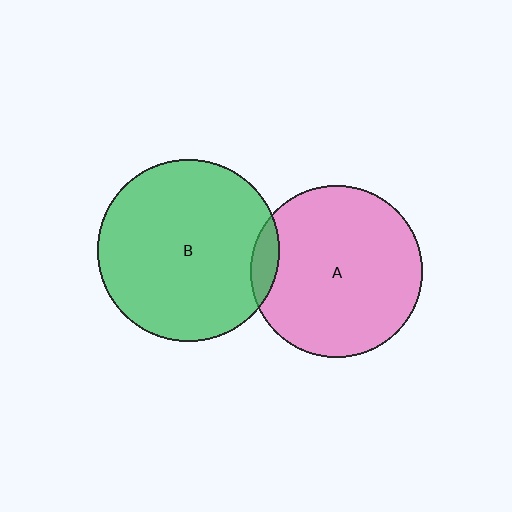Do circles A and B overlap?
Yes.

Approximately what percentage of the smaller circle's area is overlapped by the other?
Approximately 5%.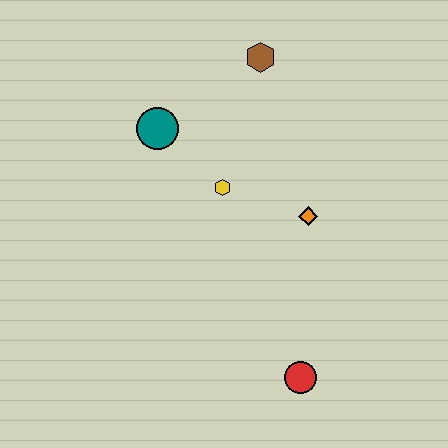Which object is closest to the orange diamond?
The yellow hexagon is closest to the orange diamond.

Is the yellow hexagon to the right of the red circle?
No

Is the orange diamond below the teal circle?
Yes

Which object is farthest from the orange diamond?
The teal circle is farthest from the orange diamond.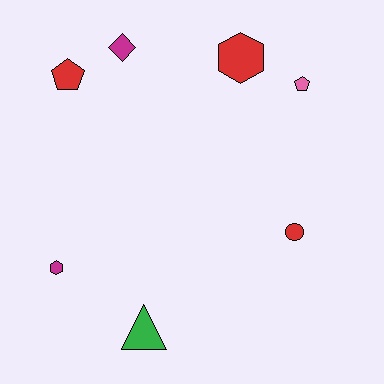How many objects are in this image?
There are 7 objects.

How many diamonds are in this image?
There is 1 diamond.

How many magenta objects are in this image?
There are 2 magenta objects.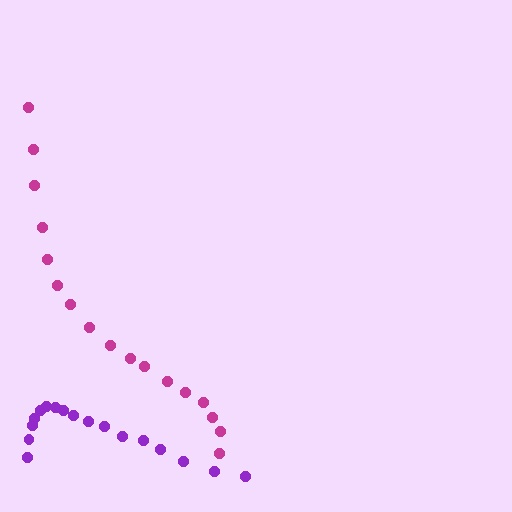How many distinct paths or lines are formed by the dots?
There are 2 distinct paths.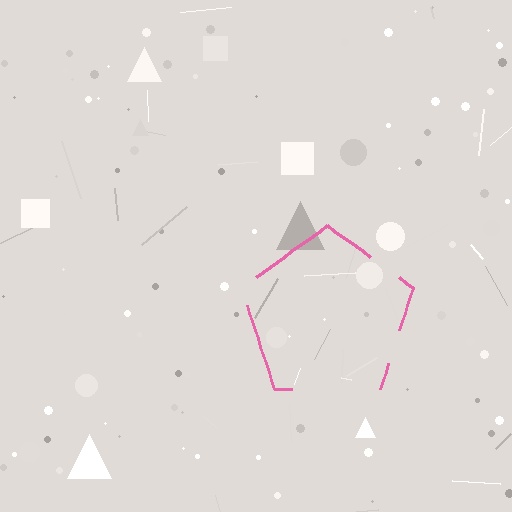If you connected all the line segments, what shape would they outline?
They would outline a pentagon.